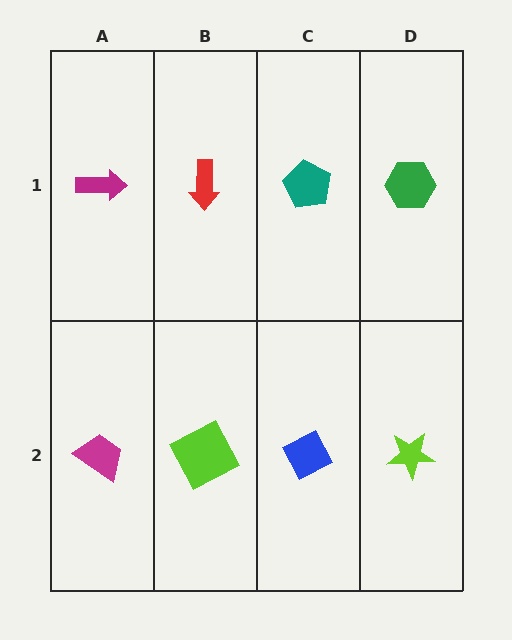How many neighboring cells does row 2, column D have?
2.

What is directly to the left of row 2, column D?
A blue diamond.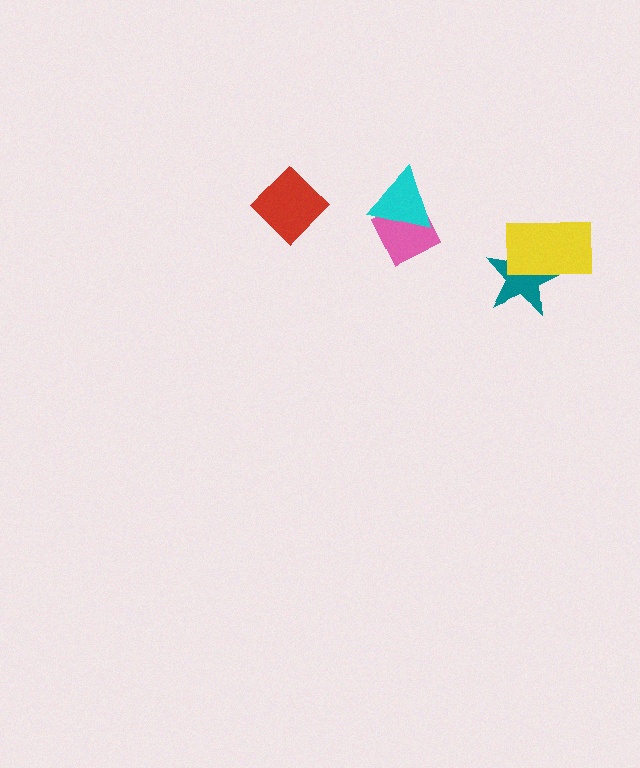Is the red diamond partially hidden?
No, no other shape covers it.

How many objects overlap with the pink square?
1 object overlaps with the pink square.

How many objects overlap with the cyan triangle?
1 object overlaps with the cyan triangle.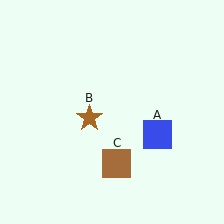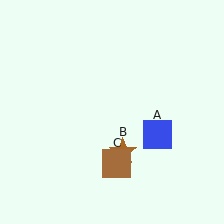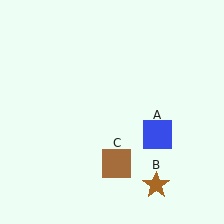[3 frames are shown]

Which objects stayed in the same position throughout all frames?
Blue square (object A) and brown square (object C) remained stationary.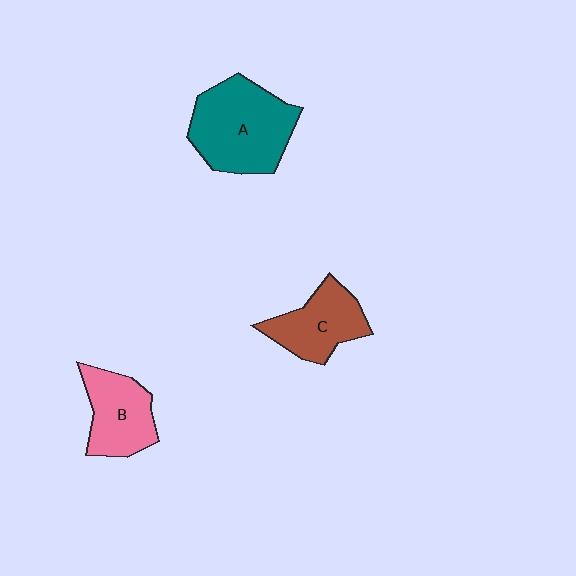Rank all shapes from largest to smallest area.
From largest to smallest: A (teal), C (brown), B (pink).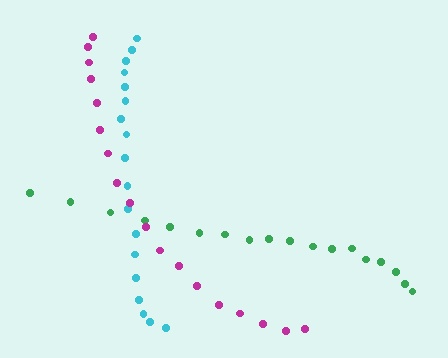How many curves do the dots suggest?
There are 3 distinct paths.